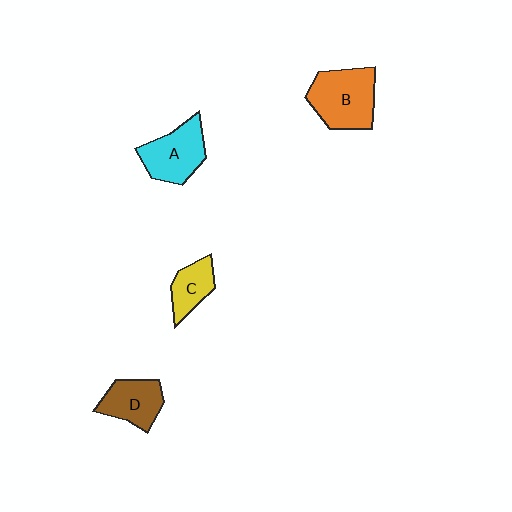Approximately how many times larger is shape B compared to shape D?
Approximately 1.5 times.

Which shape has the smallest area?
Shape C (yellow).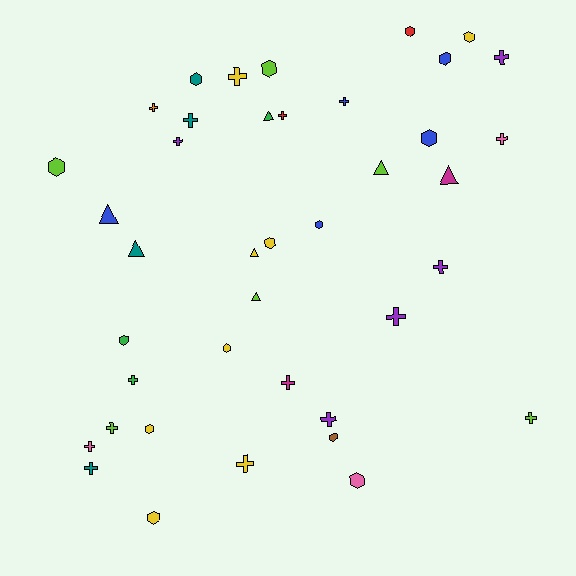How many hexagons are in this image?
There are 15 hexagons.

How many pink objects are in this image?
There are 3 pink objects.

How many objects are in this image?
There are 40 objects.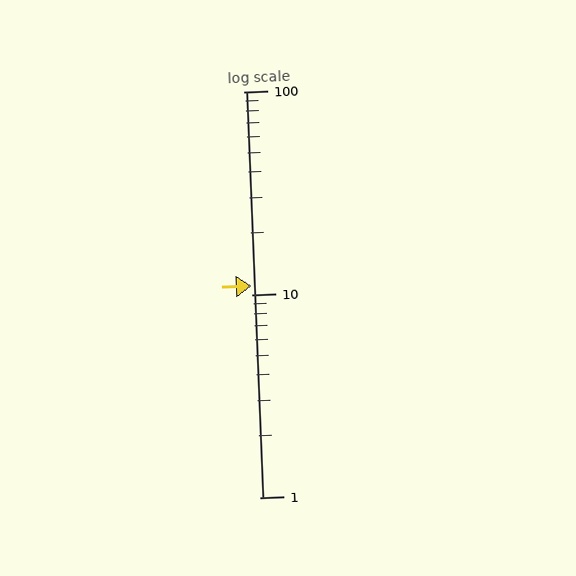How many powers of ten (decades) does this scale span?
The scale spans 2 decades, from 1 to 100.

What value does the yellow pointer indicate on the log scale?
The pointer indicates approximately 11.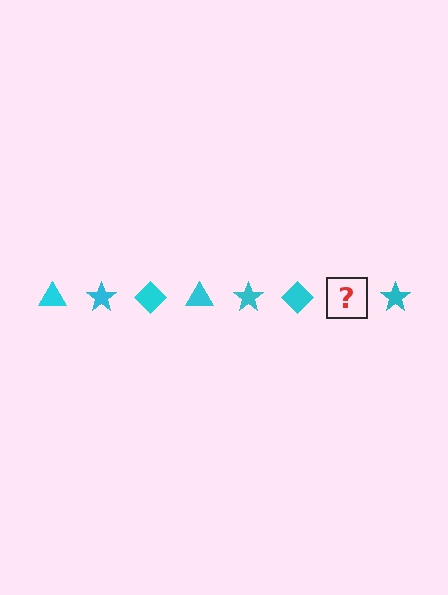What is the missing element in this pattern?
The missing element is a cyan triangle.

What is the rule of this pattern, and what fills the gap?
The rule is that the pattern cycles through triangle, star, diamond shapes in cyan. The gap should be filled with a cyan triangle.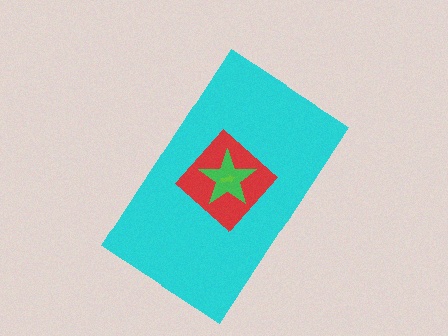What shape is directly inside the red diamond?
The green star.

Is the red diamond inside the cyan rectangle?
Yes.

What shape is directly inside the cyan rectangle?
The red diamond.